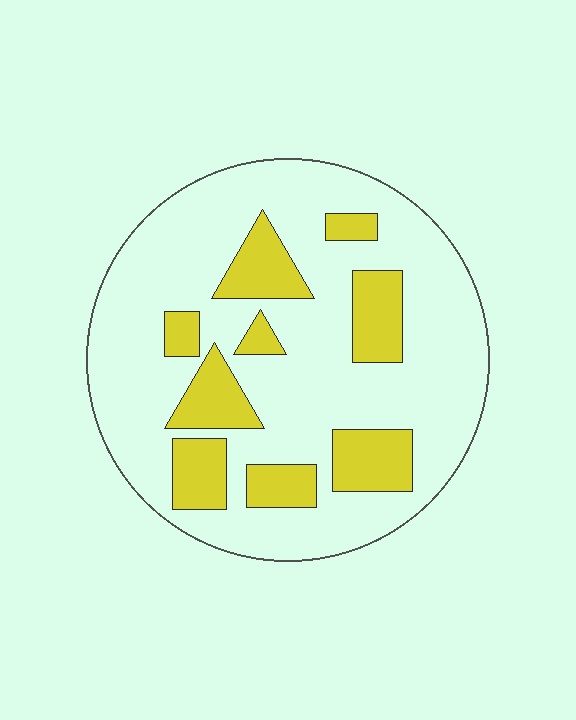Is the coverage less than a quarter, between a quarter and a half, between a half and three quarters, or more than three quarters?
Less than a quarter.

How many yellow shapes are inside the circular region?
9.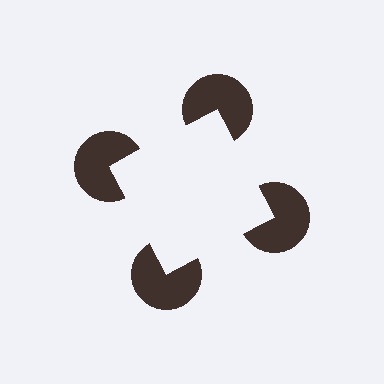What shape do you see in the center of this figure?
An illusory square — its edges are inferred from the aligned wedge cuts in the pac-man discs, not physically drawn.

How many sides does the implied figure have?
4 sides.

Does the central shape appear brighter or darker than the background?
It typically appears slightly brighter than the background, even though no actual brightness change is drawn.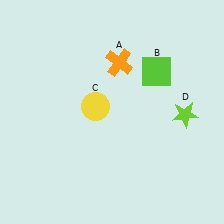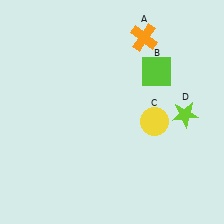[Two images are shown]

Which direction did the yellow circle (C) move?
The yellow circle (C) moved right.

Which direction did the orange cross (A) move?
The orange cross (A) moved up.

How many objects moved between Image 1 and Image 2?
2 objects moved between the two images.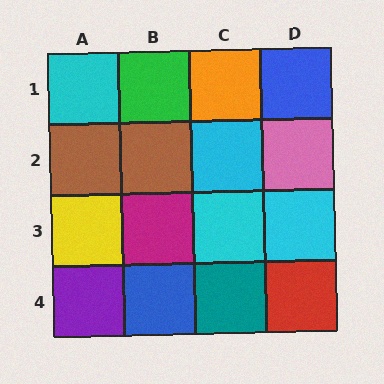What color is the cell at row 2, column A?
Brown.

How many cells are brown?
2 cells are brown.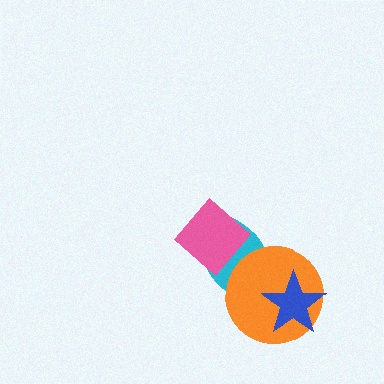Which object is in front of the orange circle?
The blue star is in front of the orange circle.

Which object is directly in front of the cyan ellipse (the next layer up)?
The orange circle is directly in front of the cyan ellipse.